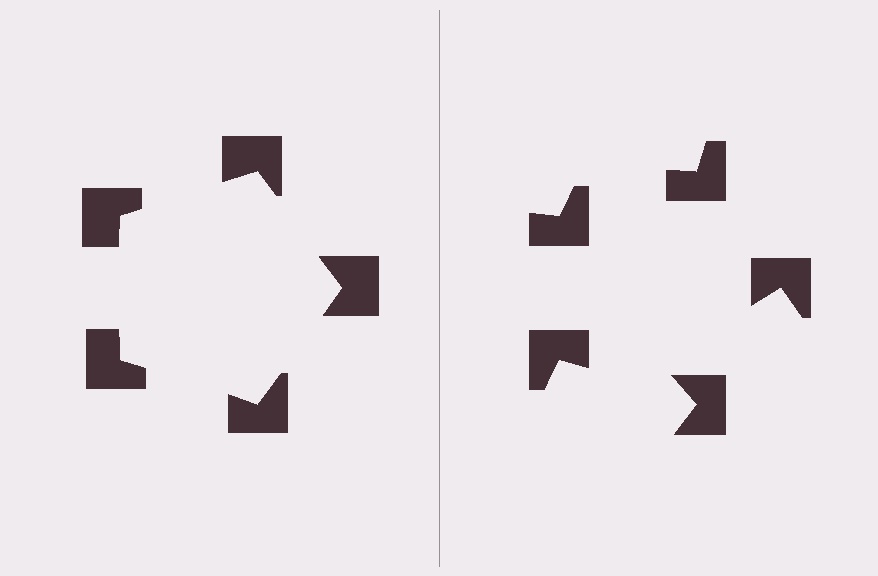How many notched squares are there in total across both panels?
10 — 5 on each side.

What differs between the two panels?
The notched squares are positioned identically on both sides; only the wedge orientations differ. On the left they align to a pentagon; on the right they are misaligned.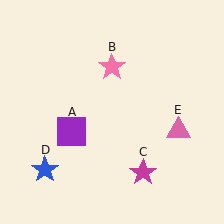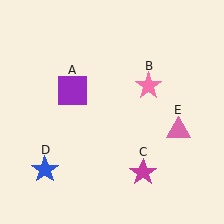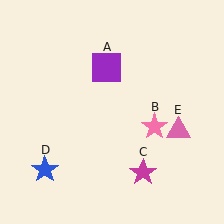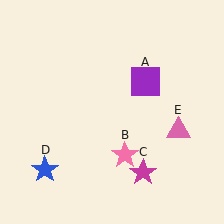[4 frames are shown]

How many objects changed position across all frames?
2 objects changed position: purple square (object A), pink star (object B).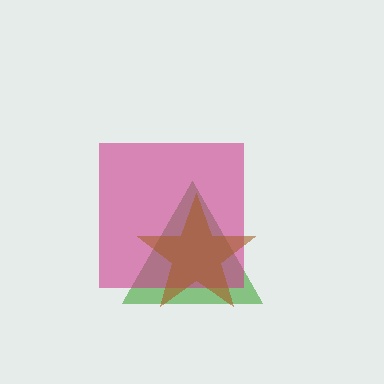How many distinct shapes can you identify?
There are 3 distinct shapes: a green triangle, a magenta square, a brown star.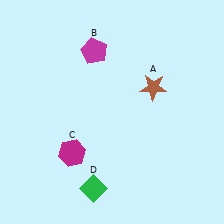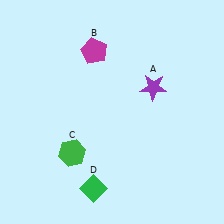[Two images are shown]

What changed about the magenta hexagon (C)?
In Image 1, C is magenta. In Image 2, it changed to green.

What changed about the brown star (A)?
In Image 1, A is brown. In Image 2, it changed to purple.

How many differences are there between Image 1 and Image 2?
There are 2 differences between the two images.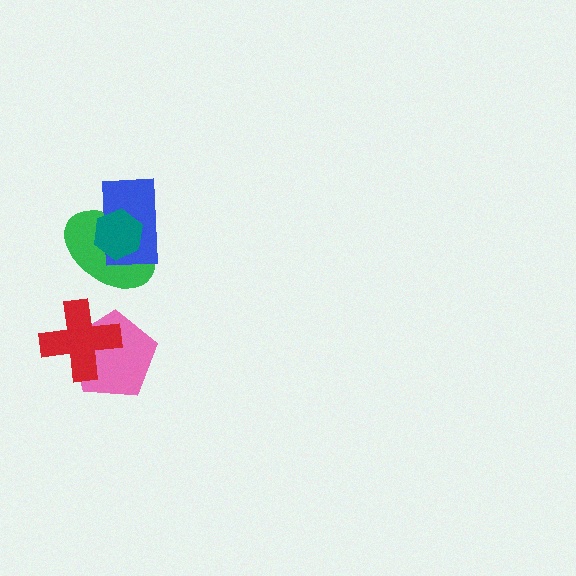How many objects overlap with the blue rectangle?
2 objects overlap with the blue rectangle.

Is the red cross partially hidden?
No, no other shape covers it.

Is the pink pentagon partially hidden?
Yes, it is partially covered by another shape.